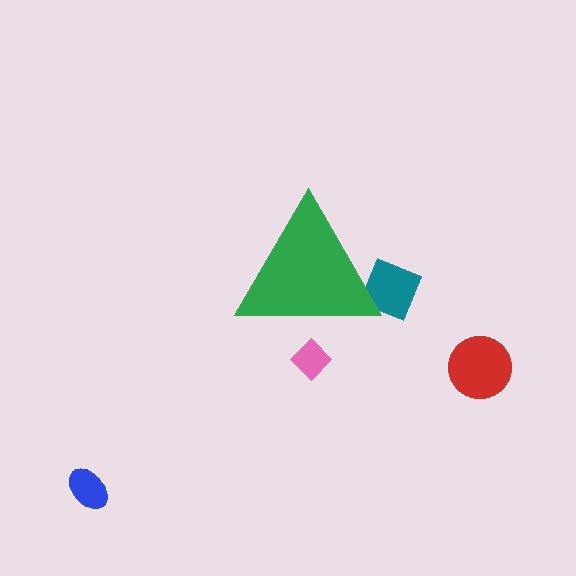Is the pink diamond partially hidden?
Yes, the pink diamond is partially hidden behind the green triangle.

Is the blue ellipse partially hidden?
No, the blue ellipse is fully visible.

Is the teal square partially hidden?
Yes, the teal square is partially hidden behind the green triangle.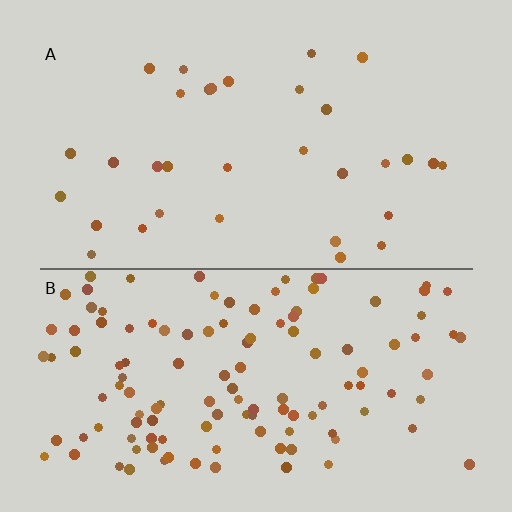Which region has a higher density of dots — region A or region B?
B (the bottom).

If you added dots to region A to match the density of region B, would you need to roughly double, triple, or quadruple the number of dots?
Approximately quadruple.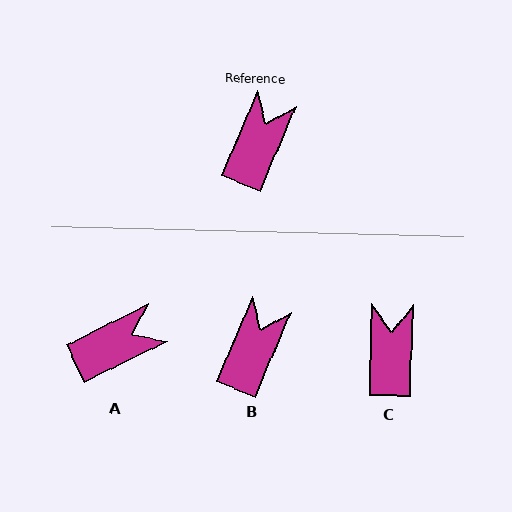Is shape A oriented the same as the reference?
No, it is off by about 41 degrees.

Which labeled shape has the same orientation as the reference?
B.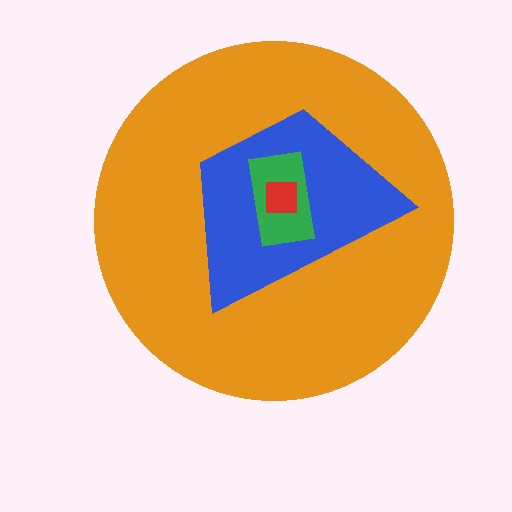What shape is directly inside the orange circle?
The blue trapezoid.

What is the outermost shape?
The orange circle.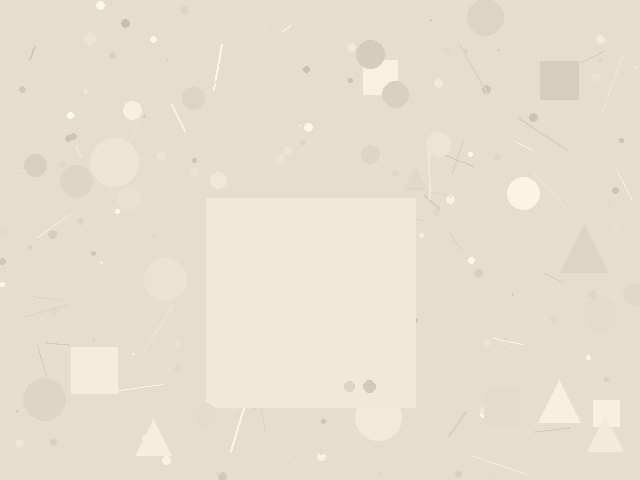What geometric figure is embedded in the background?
A square is embedded in the background.